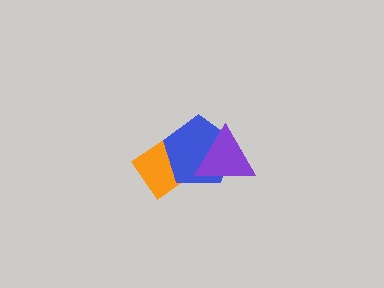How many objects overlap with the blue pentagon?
2 objects overlap with the blue pentagon.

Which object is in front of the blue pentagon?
The purple triangle is in front of the blue pentagon.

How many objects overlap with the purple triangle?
1 object overlaps with the purple triangle.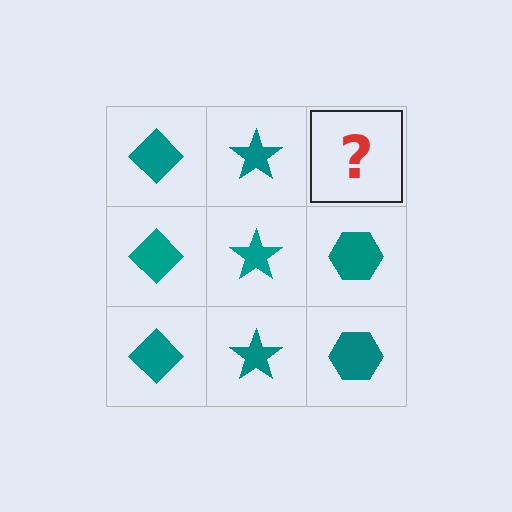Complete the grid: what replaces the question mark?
The question mark should be replaced with a teal hexagon.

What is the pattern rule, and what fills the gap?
The rule is that each column has a consistent shape. The gap should be filled with a teal hexagon.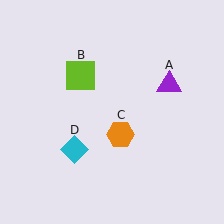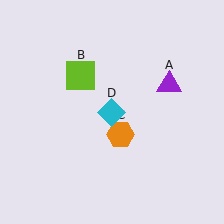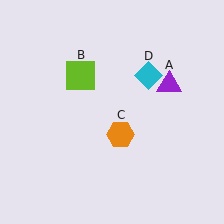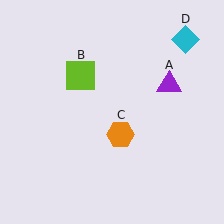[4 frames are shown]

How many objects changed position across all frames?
1 object changed position: cyan diamond (object D).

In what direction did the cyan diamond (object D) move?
The cyan diamond (object D) moved up and to the right.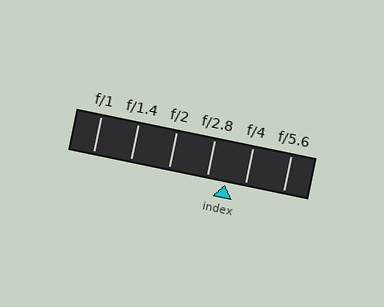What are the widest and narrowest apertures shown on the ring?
The widest aperture shown is f/1 and the narrowest is f/5.6.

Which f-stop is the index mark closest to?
The index mark is closest to f/2.8.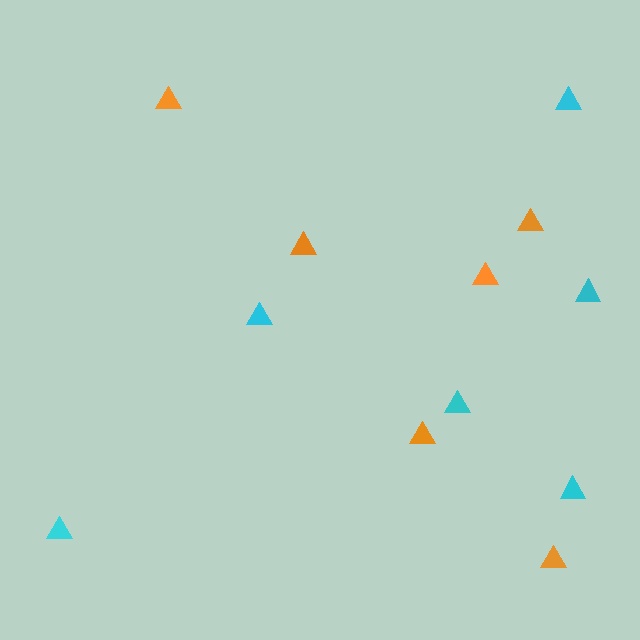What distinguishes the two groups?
There are 2 groups: one group of orange triangles (6) and one group of cyan triangles (6).